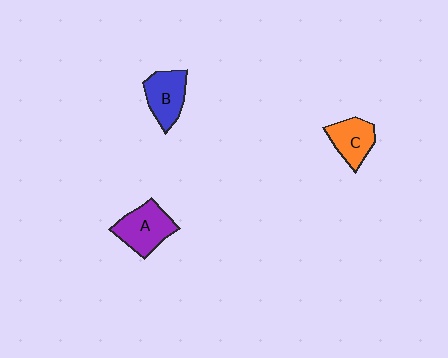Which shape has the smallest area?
Shape C (orange).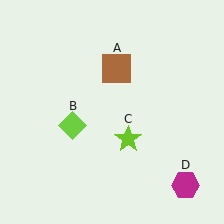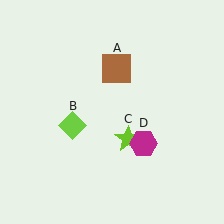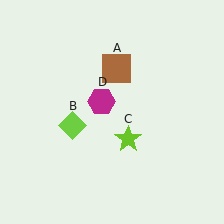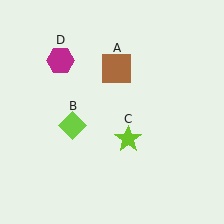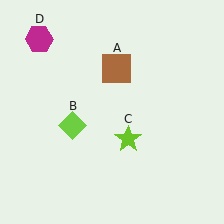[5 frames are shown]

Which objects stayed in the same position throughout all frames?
Brown square (object A) and lime diamond (object B) and lime star (object C) remained stationary.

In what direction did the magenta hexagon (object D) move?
The magenta hexagon (object D) moved up and to the left.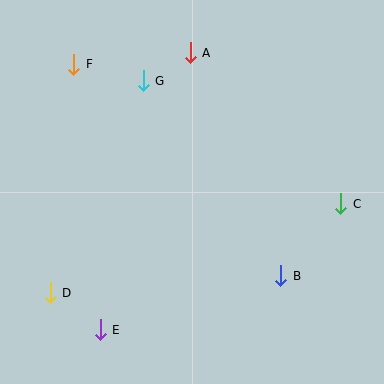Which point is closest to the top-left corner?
Point F is closest to the top-left corner.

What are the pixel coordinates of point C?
Point C is at (341, 204).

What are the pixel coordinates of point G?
Point G is at (143, 81).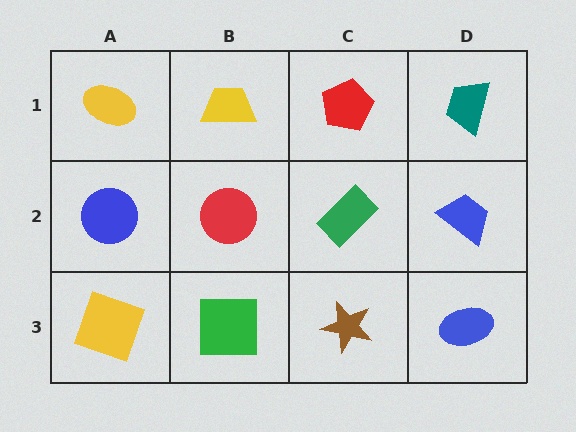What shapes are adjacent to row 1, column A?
A blue circle (row 2, column A), a yellow trapezoid (row 1, column B).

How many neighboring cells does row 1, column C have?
3.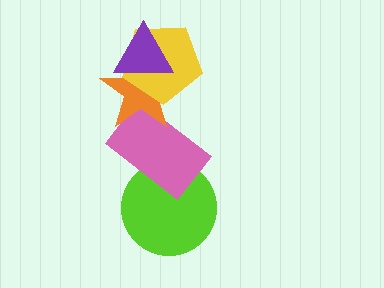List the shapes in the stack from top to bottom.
From top to bottom: the purple triangle, the yellow pentagon, the orange star, the pink rectangle, the lime circle.